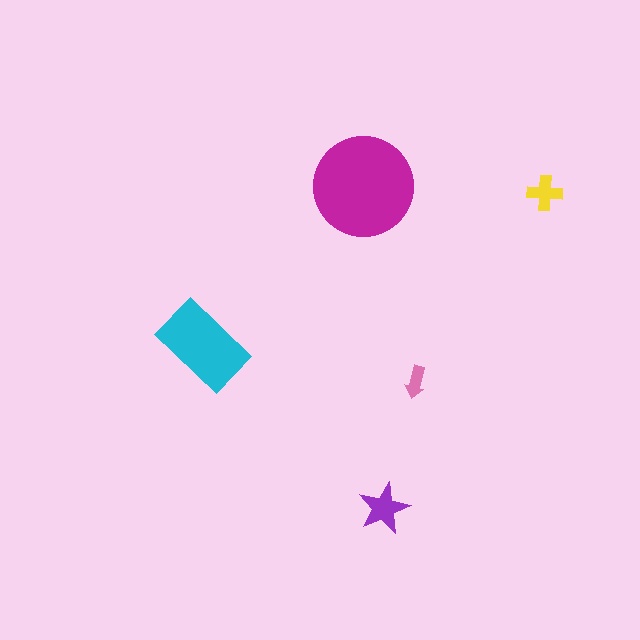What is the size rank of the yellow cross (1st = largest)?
4th.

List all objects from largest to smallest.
The magenta circle, the cyan rectangle, the purple star, the yellow cross, the pink arrow.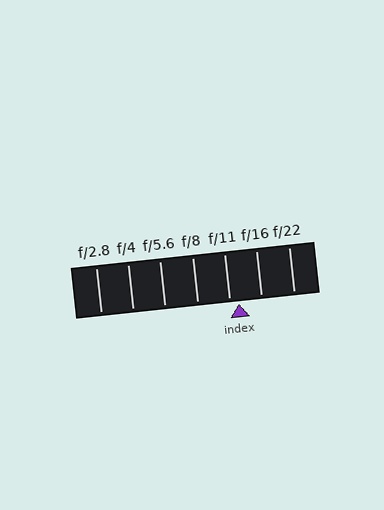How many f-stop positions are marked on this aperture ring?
There are 7 f-stop positions marked.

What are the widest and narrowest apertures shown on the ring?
The widest aperture shown is f/2.8 and the narrowest is f/22.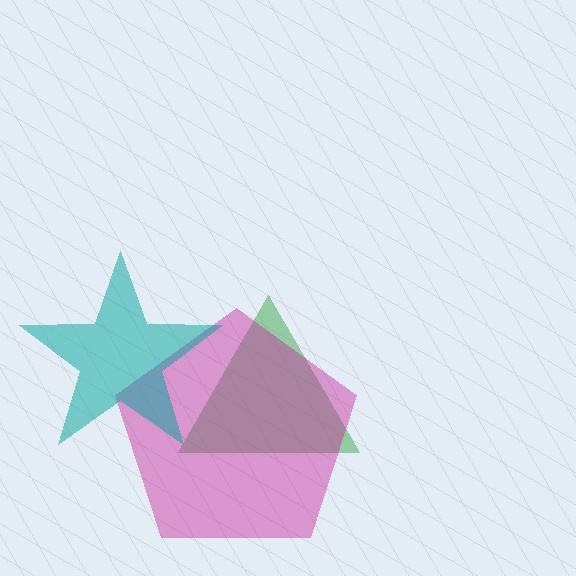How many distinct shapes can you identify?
There are 3 distinct shapes: a green triangle, a magenta pentagon, a teal star.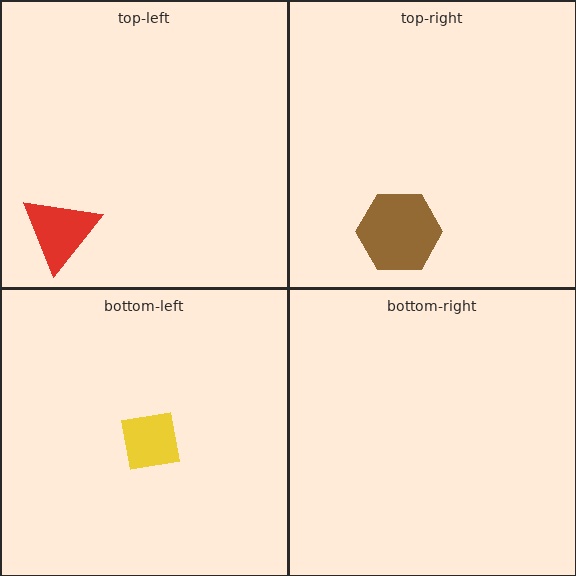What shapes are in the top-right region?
The brown hexagon.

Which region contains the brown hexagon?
The top-right region.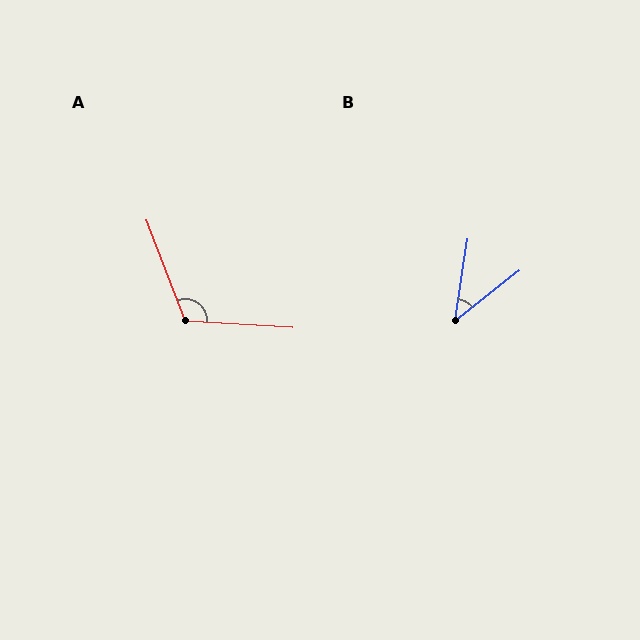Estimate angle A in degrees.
Approximately 114 degrees.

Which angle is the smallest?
B, at approximately 44 degrees.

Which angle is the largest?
A, at approximately 114 degrees.